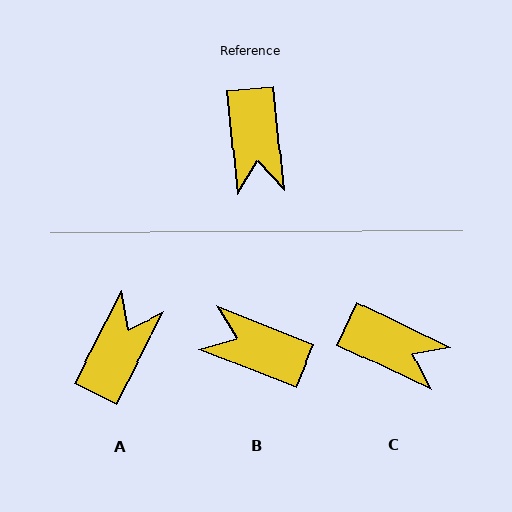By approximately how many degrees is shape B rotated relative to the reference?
Approximately 117 degrees clockwise.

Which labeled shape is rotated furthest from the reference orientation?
A, about 147 degrees away.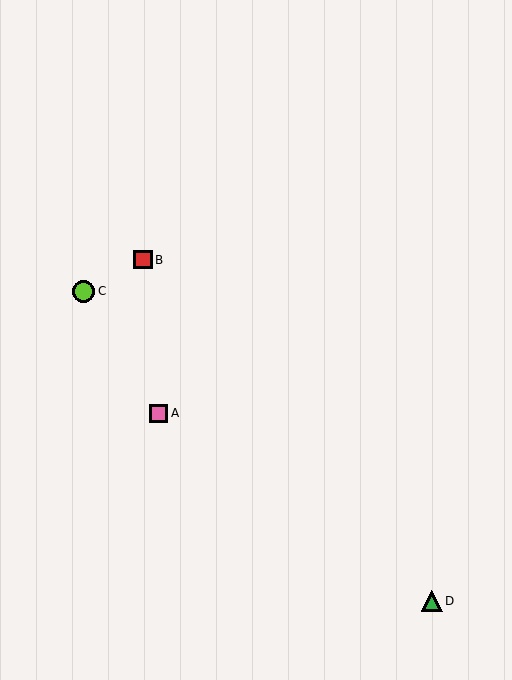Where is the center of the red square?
The center of the red square is at (143, 260).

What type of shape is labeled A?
Shape A is a pink square.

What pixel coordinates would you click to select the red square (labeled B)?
Click at (143, 260) to select the red square B.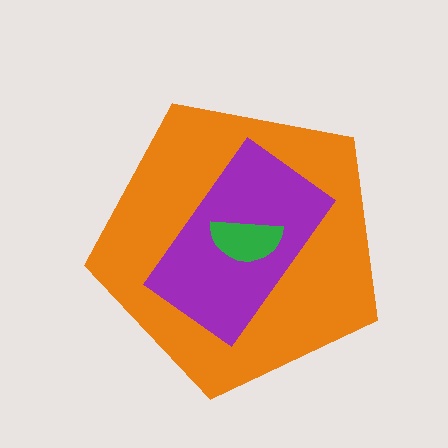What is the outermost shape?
The orange pentagon.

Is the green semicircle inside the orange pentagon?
Yes.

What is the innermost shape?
The green semicircle.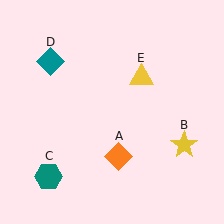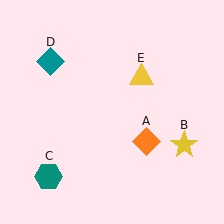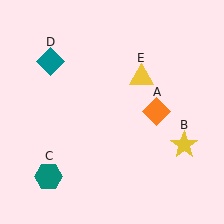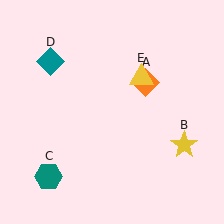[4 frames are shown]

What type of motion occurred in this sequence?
The orange diamond (object A) rotated counterclockwise around the center of the scene.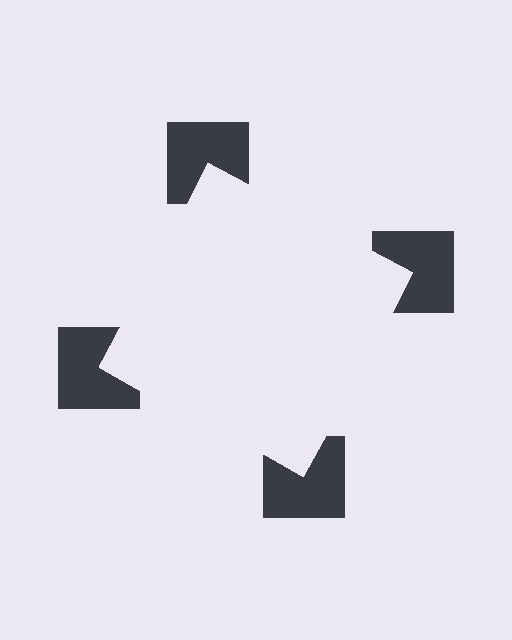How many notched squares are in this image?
There are 4 — one at each vertex of the illusory square.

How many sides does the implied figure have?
4 sides.